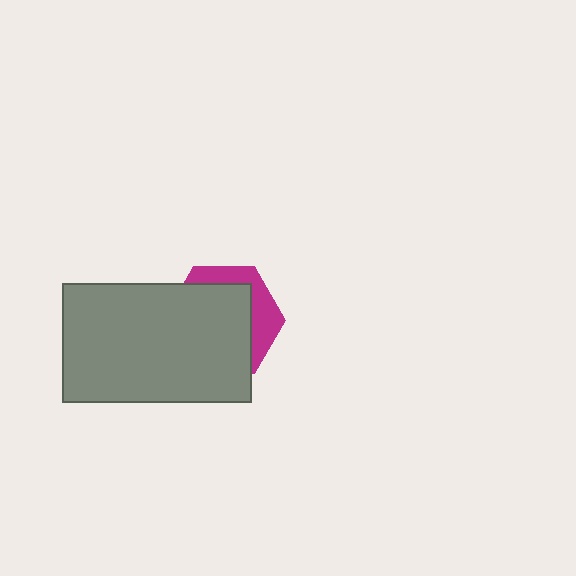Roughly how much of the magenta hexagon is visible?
A small part of it is visible (roughly 32%).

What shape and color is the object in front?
The object in front is a gray rectangle.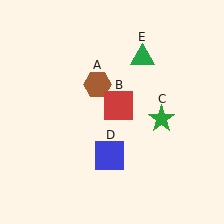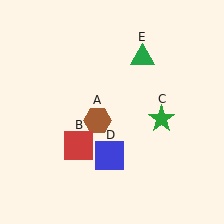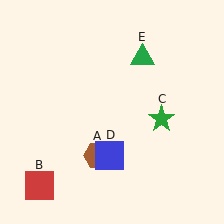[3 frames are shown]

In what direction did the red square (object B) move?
The red square (object B) moved down and to the left.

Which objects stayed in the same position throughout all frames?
Green star (object C) and blue square (object D) and green triangle (object E) remained stationary.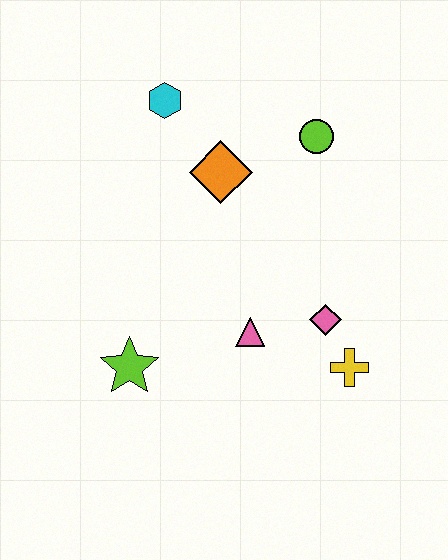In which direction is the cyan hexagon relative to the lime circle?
The cyan hexagon is to the left of the lime circle.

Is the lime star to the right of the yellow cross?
No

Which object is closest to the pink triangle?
The pink diamond is closest to the pink triangle.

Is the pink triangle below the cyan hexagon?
Yes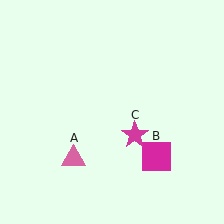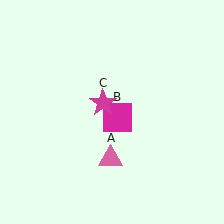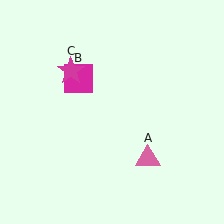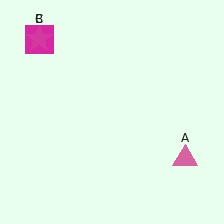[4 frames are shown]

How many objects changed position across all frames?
3 objects changed position: pink triangle (object A), magenta square (object B), magenta star (object C).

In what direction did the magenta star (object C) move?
The magenta star (object C) moved up and to the left.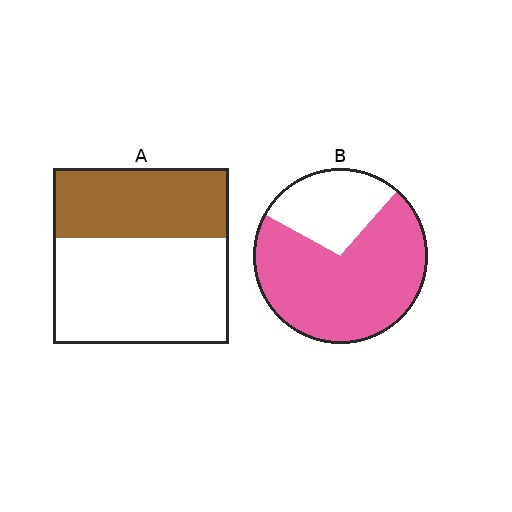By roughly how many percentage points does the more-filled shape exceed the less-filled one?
By roughly 30 percentage points (B over A).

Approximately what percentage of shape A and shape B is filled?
A is approximately 40% and B is approximately 70%.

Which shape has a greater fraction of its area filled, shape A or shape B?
Shape B.